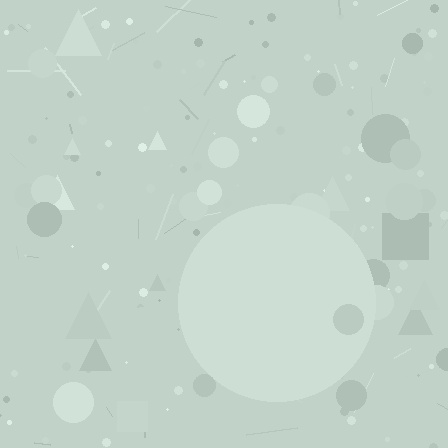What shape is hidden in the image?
A circle is hidden in the image.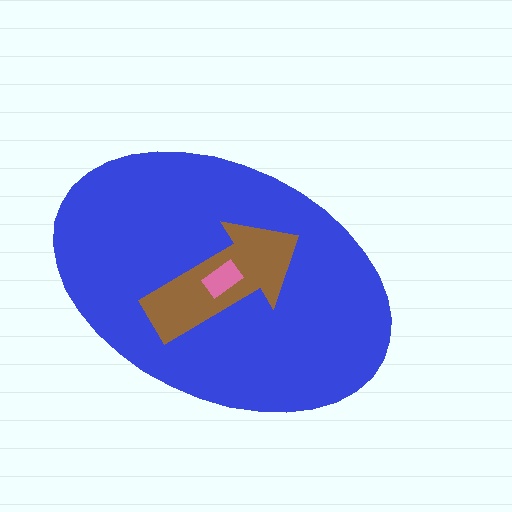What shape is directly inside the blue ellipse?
The brown arrow.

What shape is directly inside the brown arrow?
The pink rectangle.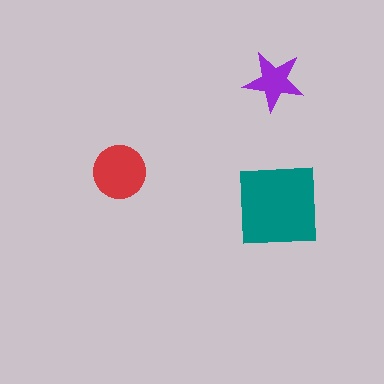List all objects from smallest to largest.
The purple star, the red circle, the teal square.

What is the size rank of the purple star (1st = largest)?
3rd.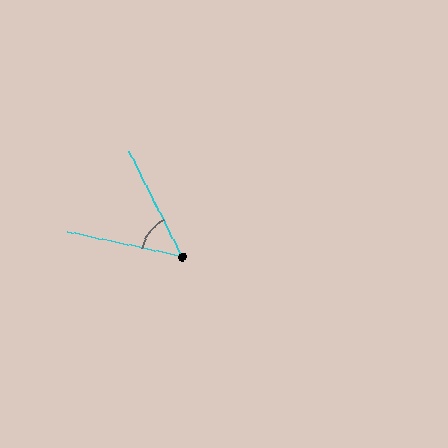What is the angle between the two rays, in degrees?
Approximately 51 degrees.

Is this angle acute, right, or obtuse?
It is acute.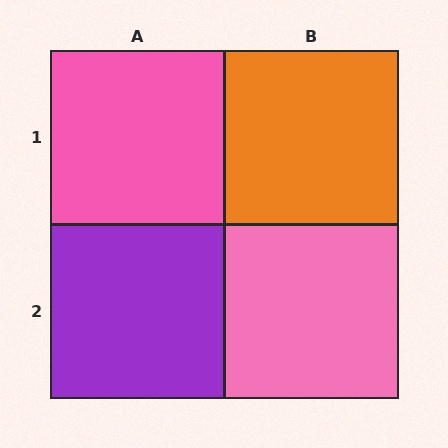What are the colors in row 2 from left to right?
Purple, pink.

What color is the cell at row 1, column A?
Pink.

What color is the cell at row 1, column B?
Orange.